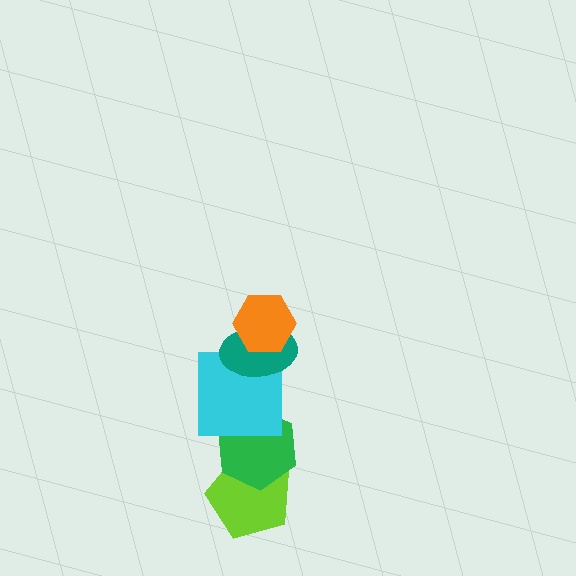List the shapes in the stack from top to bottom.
From top to bottom: the orange hexagon, the teal ellipse, the cyan square, the green hexagon, the lime pentagon.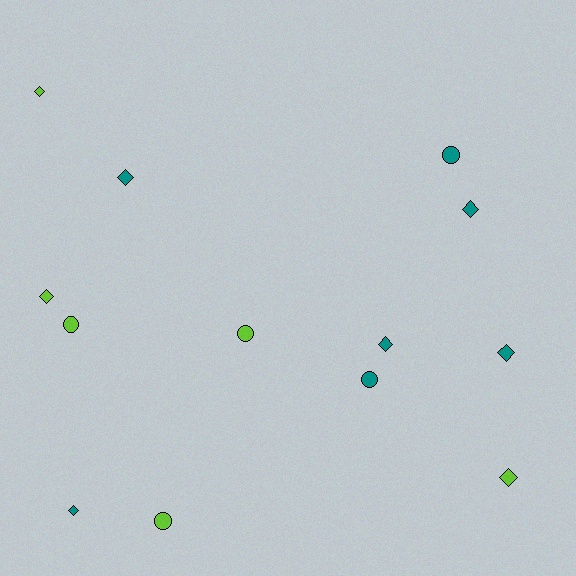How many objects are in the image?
There are 13 objects.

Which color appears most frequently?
Teal, with 7 objects.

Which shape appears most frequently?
Diamond, with 8 objects.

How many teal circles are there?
There are 2 teal circles.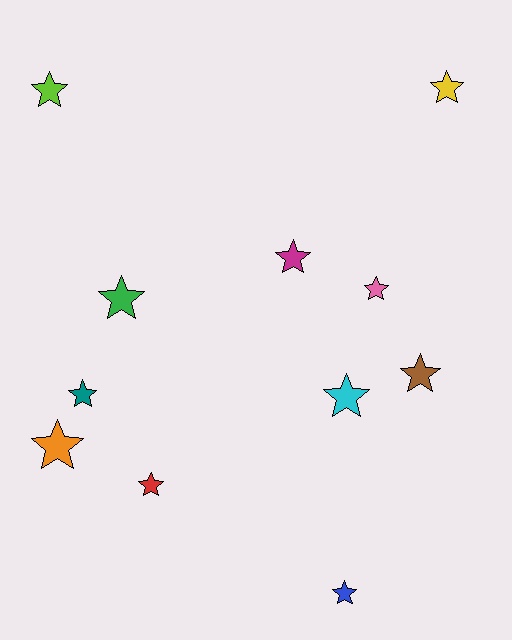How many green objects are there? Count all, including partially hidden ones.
There is 1 green object.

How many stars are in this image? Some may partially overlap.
There are 11 stars.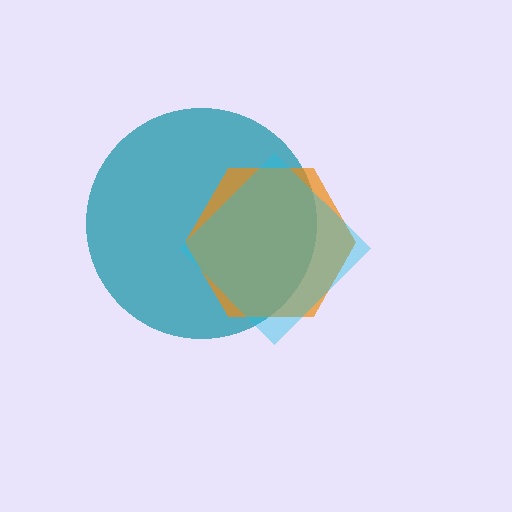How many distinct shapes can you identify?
There are 3 distinct shapes: a teal circle, an orange hexagon, a cyan diamond.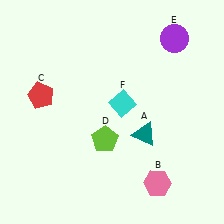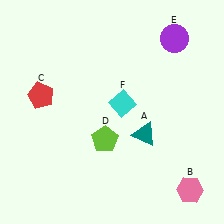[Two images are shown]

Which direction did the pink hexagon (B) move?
The pink hexagon (B) moved right.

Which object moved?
The pink hexagon (B) moved right.